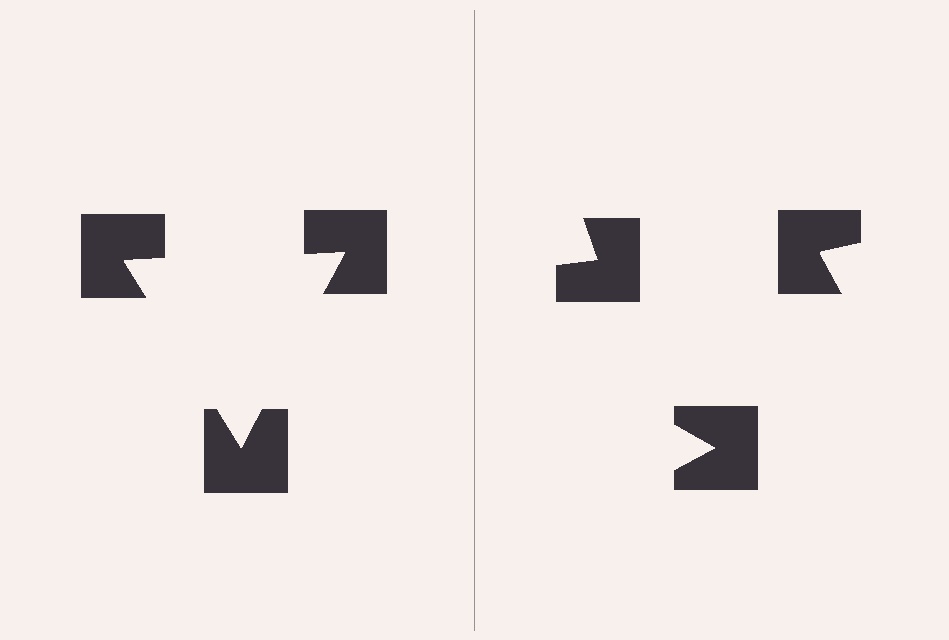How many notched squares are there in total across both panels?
6 — 3 on each side.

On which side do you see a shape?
An illusory triangle appears on the left side. On the right side the wedge cuts are rotated, so no coherent shape forms.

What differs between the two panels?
The notched squares are positioned identically on both sides; only the wedge orientations differ. On the left they align to a triangle; on the right they are misaligned.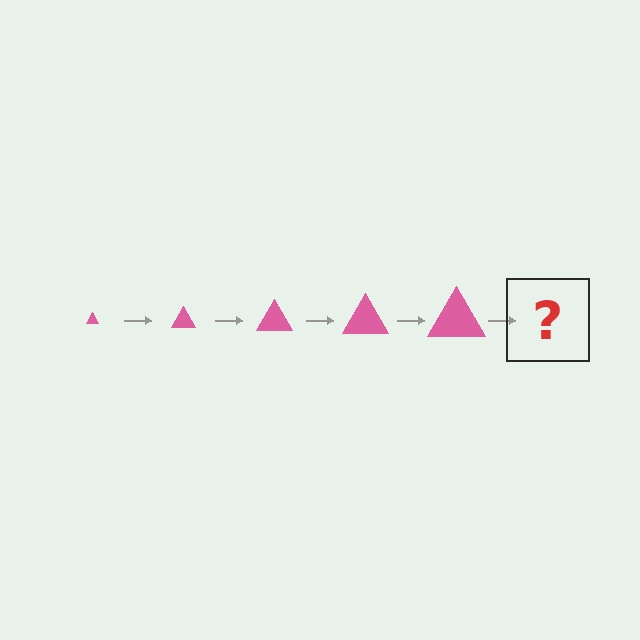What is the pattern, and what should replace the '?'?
The pattern is that the triangle gets progressively larger each step. The '?' should be a pink triangle, larger than the previous one.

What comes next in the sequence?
The next element should be a pink triangle, larger than the previous one.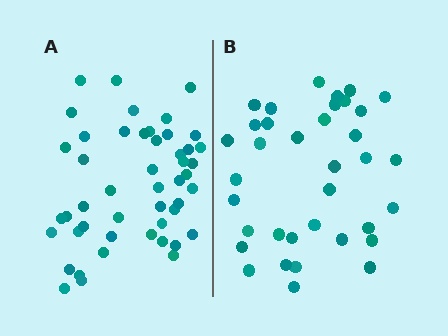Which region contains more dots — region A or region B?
Region A (the left region) has more dots.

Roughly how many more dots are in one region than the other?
Region A has roughly 12 or so more dots than region B.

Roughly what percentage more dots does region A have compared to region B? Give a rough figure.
About 35% more.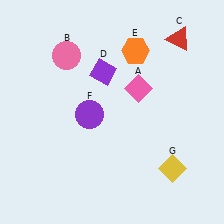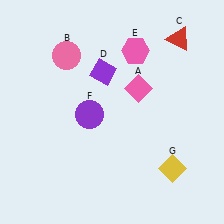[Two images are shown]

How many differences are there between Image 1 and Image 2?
There is 1 difference between the two images.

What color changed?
The hexagon (E) changed from orange in Image 1 to pink in Image 2.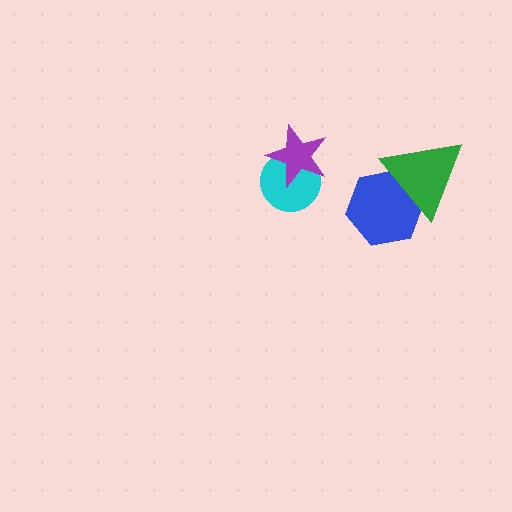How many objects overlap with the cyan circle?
1 object overlaps with the cyan circle.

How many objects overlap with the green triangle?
1 object overlaps with the green triangle.